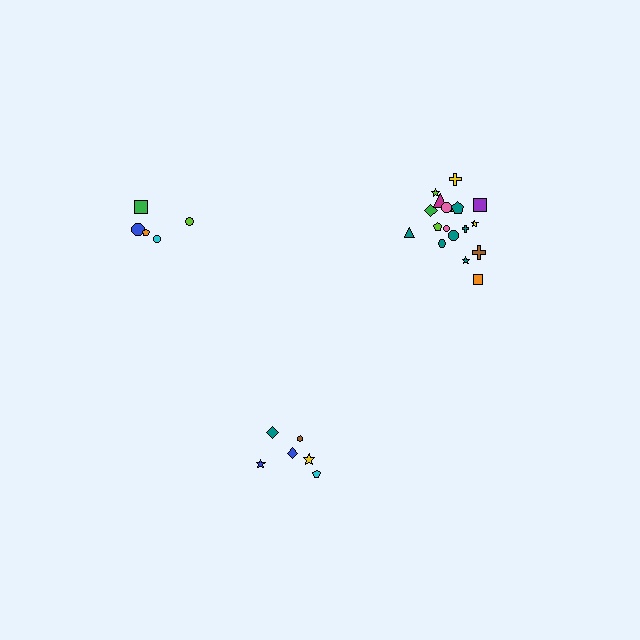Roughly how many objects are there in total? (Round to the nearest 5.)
Roughly 30 objects in total.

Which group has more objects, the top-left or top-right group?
The top-right group.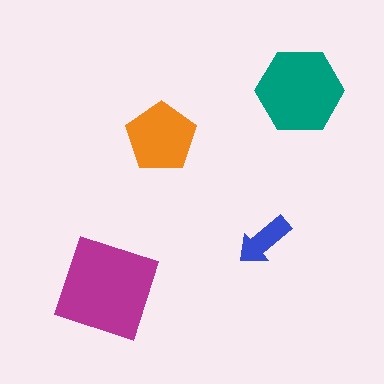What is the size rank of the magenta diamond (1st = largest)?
1st.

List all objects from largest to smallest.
The magenta diamond, the teal hexagon, the orange pentagon, the blue arrow.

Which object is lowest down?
The magenta diamond is bottommost.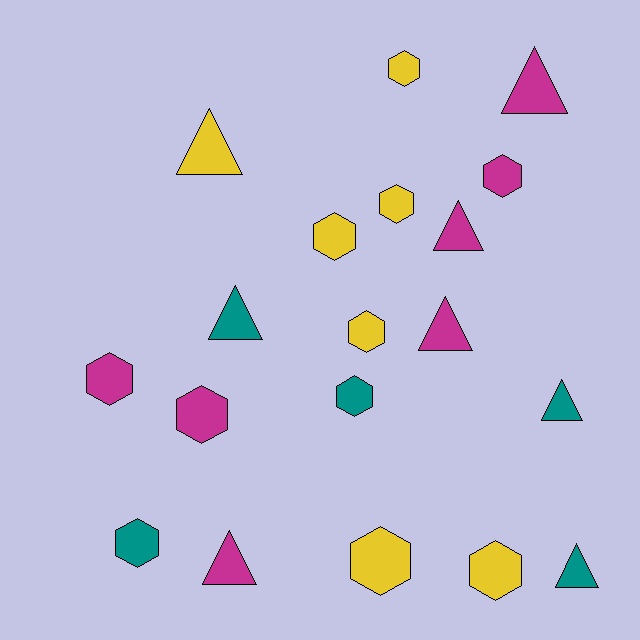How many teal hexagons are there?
There are 2 teal hexagons.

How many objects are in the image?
There are 19 objects.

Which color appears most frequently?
Yellow, with 7 objects.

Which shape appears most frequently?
Hexagon, with 11 objects.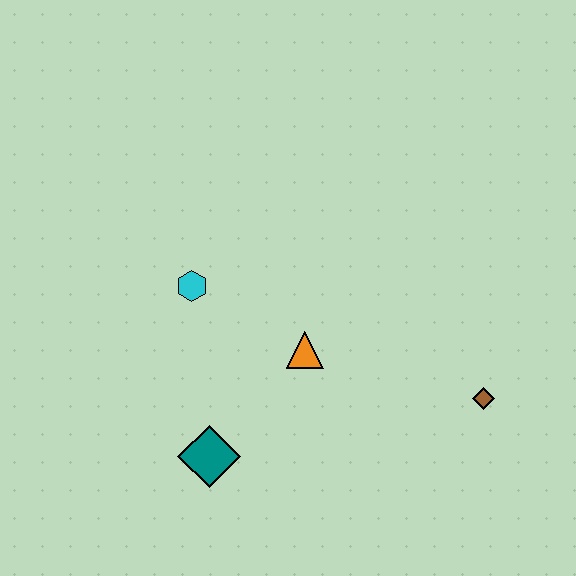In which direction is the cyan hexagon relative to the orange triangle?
The cyan hexagon is to the left of the orange triangle.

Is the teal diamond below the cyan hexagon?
Yes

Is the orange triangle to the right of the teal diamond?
Yes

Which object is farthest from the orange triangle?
The brown diamond is farthest from the orange triangle.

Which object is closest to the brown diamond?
The orange triangle is closest to the brown diamond.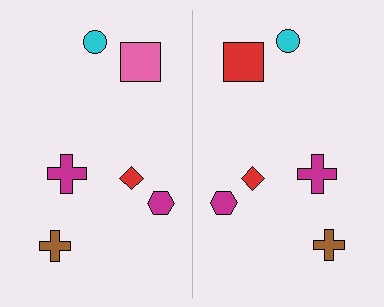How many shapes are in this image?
There are 12 shapes in this image.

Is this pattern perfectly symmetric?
No, the pattern is not perfectly symmetric. The red square on the right side breaks the symmetry — its mirror counterpart is pink.